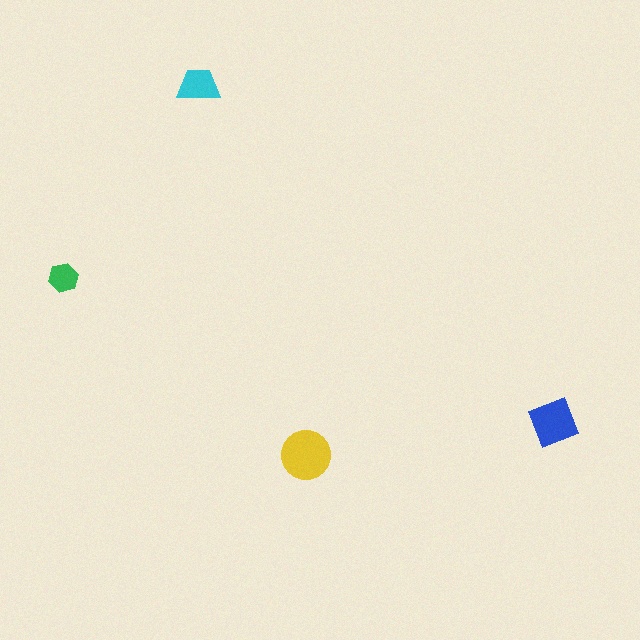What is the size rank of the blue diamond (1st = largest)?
2nd.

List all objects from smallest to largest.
The green hexagon, the cyan trapezoid, the blue diamond, the yellow circle.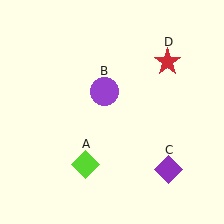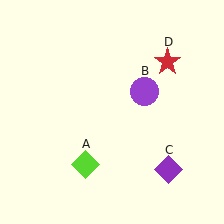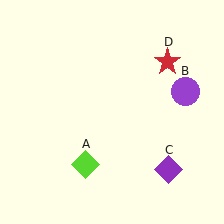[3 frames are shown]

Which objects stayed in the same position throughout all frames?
Lime diamond (object A) and purple diamond (object C) and red star (object D) remained stationary.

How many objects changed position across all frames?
1 object changed position: purple circle (object B).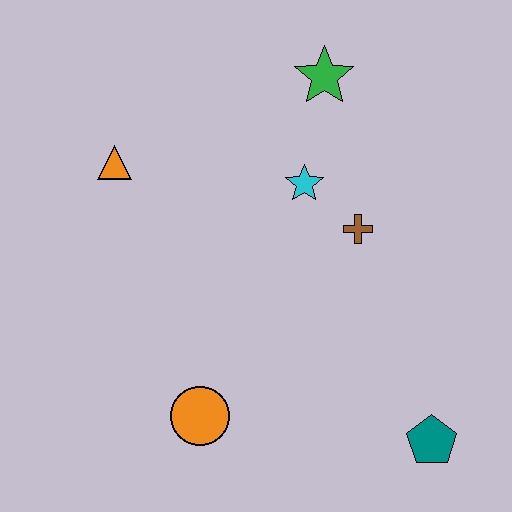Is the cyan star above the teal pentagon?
Yes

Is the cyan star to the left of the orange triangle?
No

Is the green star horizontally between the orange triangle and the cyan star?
No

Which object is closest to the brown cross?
The cyan star is closest to the brown cross.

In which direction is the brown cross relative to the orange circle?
The brown cross is above the orange circle.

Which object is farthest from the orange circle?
The green star is farthest from the orange circle.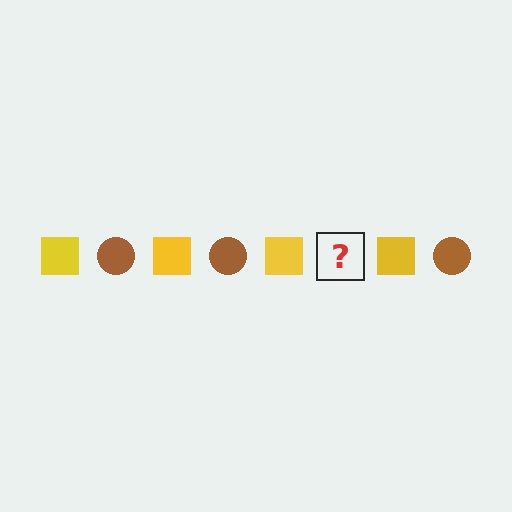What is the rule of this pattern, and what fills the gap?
The rule is that the pattern alternates between yellow square and brown circle. The gap should be filled with a brown circle.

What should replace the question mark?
The question mark should be replaced with a brown circle.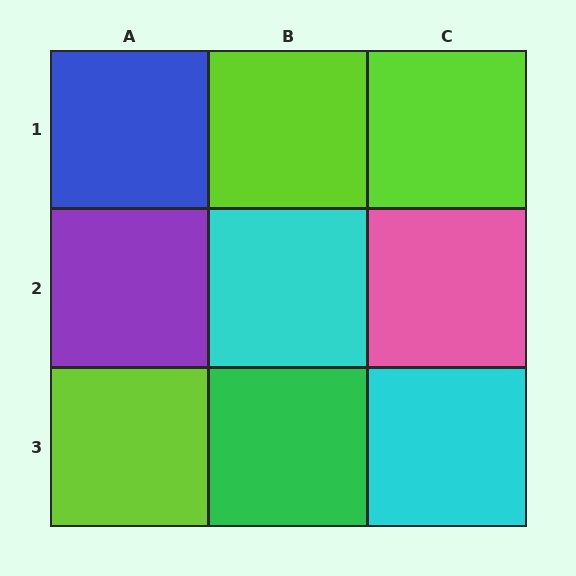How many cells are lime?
3 cells are lime.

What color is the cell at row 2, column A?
Purple.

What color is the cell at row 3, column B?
Green.